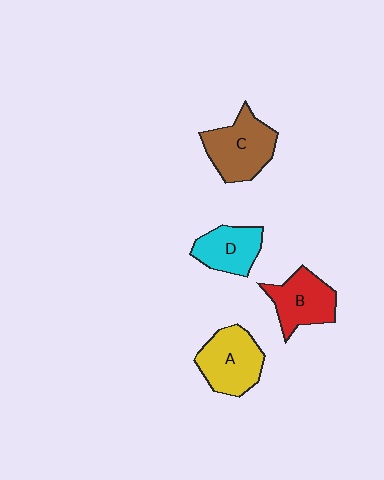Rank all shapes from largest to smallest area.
From largest to smallest: C (brown), A (yellow), B (red), D (cyan).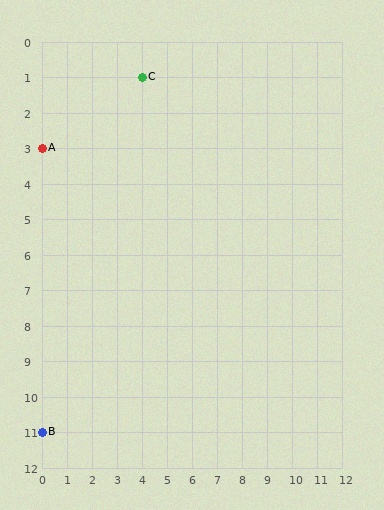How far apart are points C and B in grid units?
Points C and B are 4 columns and 10 rows apart (about 10.8 grid units diagonally).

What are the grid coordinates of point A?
Point A is at grid coordinates (0, 3).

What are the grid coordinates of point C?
Point C is at grid coordinates (4, 1).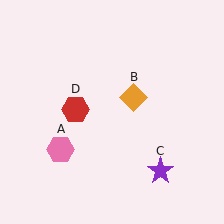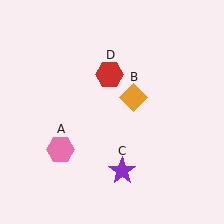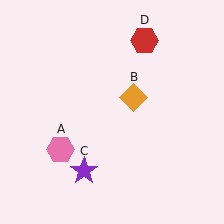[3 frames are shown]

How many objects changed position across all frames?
2 objects changed position: purple star (object C), red hexagon (object D).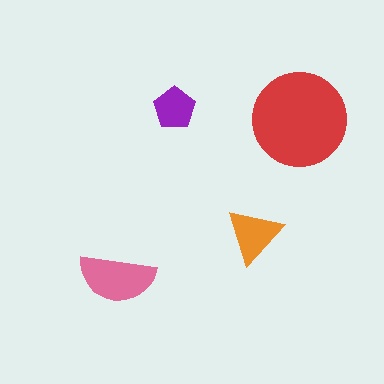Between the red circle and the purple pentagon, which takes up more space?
The red circle.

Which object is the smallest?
The purple pentagon.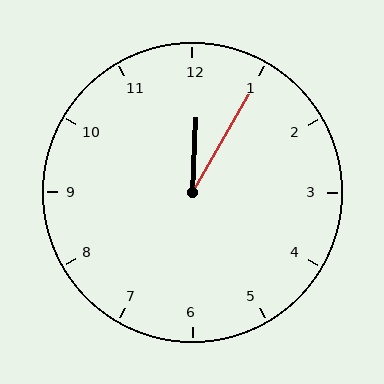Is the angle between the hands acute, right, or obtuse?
It is acute.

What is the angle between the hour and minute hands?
Approximately 28 degrees.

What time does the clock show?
12:05.